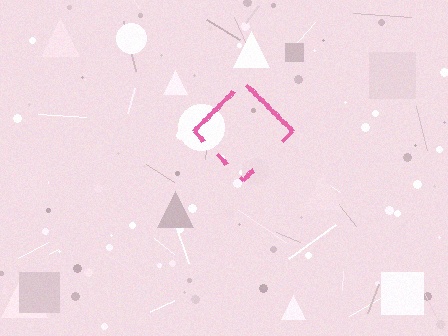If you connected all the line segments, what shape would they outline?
They would outline a diamond.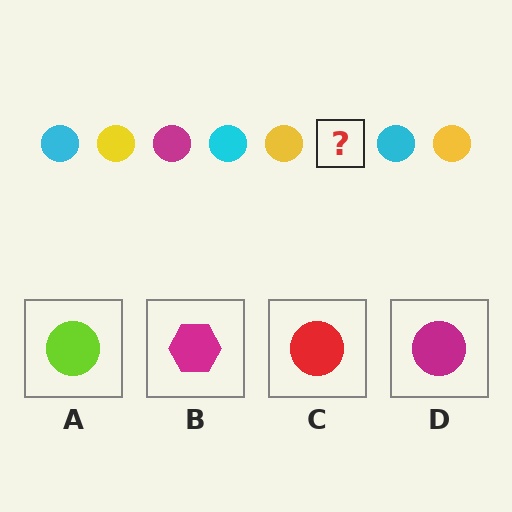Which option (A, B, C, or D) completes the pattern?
D.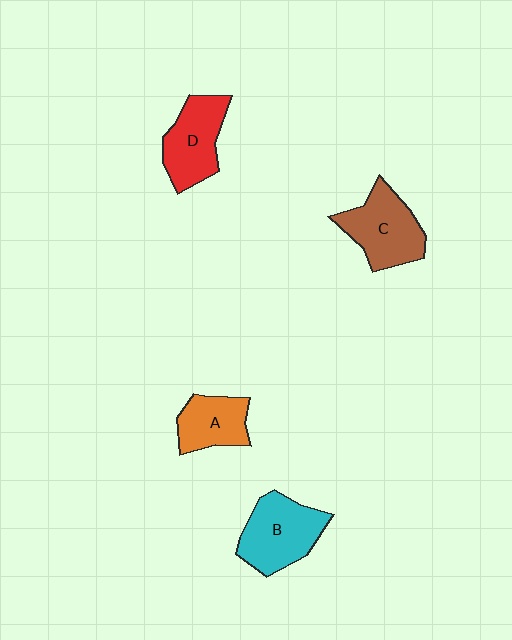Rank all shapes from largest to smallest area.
From largest to smallest: B (cyan), C (brown), D (red), A (orange).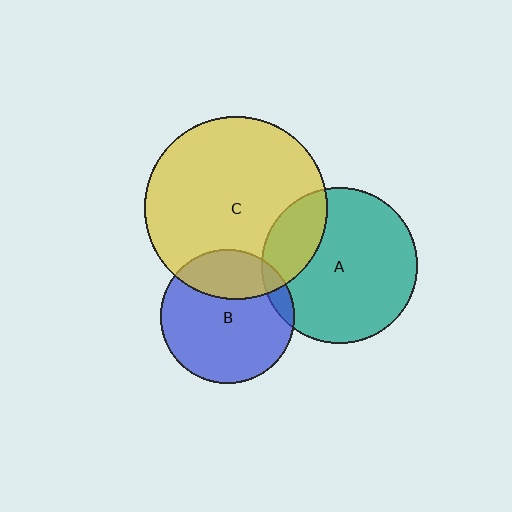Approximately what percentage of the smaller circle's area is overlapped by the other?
Approximately 20%.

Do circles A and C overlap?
Yes.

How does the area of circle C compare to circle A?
Approximately 1.4 times.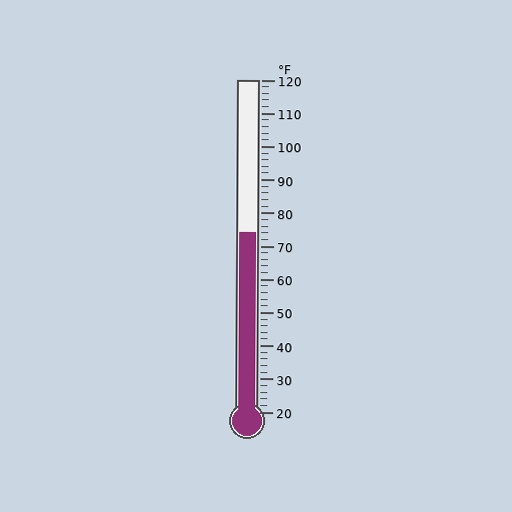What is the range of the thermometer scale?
The thermometer scale ranges from 20°F to 120°F.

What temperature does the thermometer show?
The thermometer shows approximately 74°F.